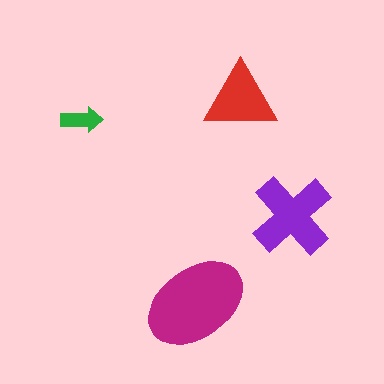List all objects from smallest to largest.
The green arrow, the red triangle, the purple cross, the magenta ellipse.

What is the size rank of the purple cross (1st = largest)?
2nd.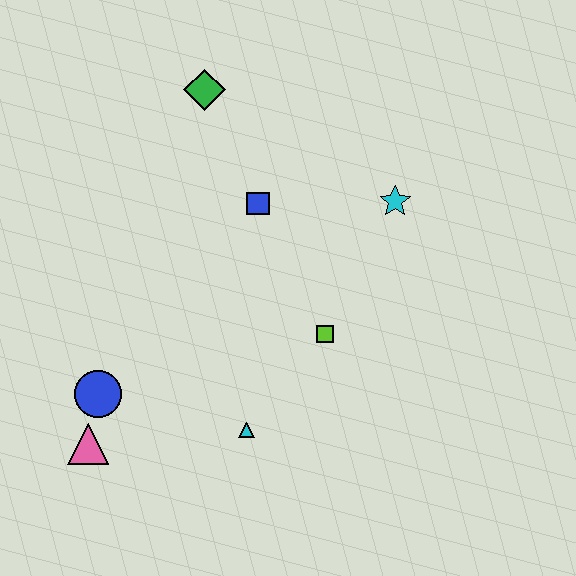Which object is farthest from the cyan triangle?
The green diamond is farthest from the cyan triangle.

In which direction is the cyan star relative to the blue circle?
The cyan star is to the right of the blue circle.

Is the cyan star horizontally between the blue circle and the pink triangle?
No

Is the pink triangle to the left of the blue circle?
Yes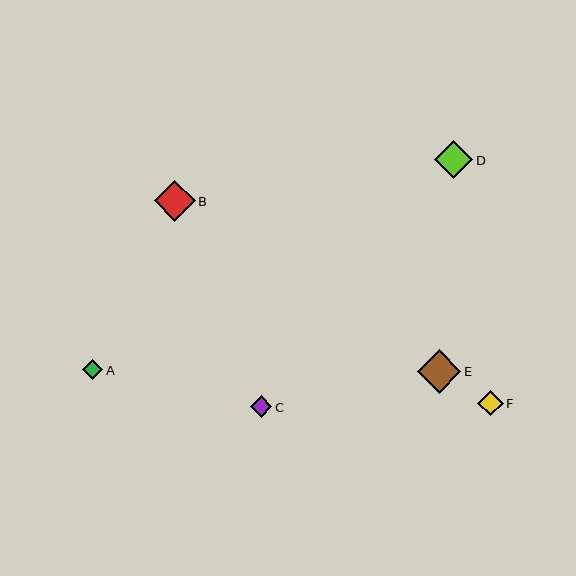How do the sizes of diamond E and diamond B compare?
Diamond E and diamond B are approximately the same size.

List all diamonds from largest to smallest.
From largest to smallest: E, B, D, F, C, A.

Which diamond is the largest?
Diamond E is the largest with a size of approximately 43 pixels.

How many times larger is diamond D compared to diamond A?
Diamond D is approximately 1.9 times the size of diamond A.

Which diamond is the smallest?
Diamond A is the smallest with a size of approximately 20 pixels.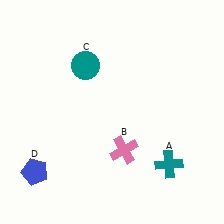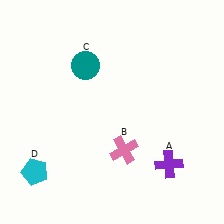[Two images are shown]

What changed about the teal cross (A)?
In Image 1, A is teal. In Image 2, it changed to purple.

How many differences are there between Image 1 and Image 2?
There are 2 differences between the two images.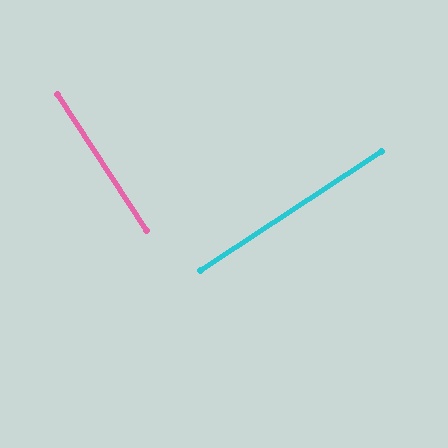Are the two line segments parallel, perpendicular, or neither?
Perpendicular — they meet at approximately 90°.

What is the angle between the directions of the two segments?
Approximately 90 degrees.